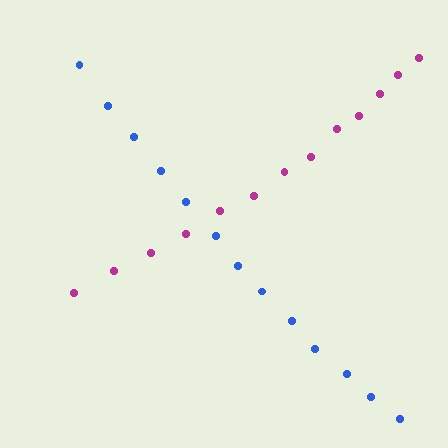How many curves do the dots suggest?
There are 2 distinct paths.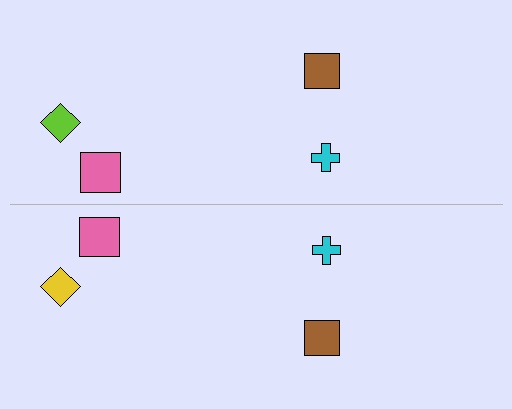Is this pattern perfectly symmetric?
No, the pattern is not perfectly symmetric. The yellow diamond on the bottom side breaks the symmetry — its mirror counterpart is lime.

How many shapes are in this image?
There are 8 shapes in this image.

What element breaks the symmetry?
The yellow diamond on the bottom side breaks the symmetry — its mirror counterpart is lime.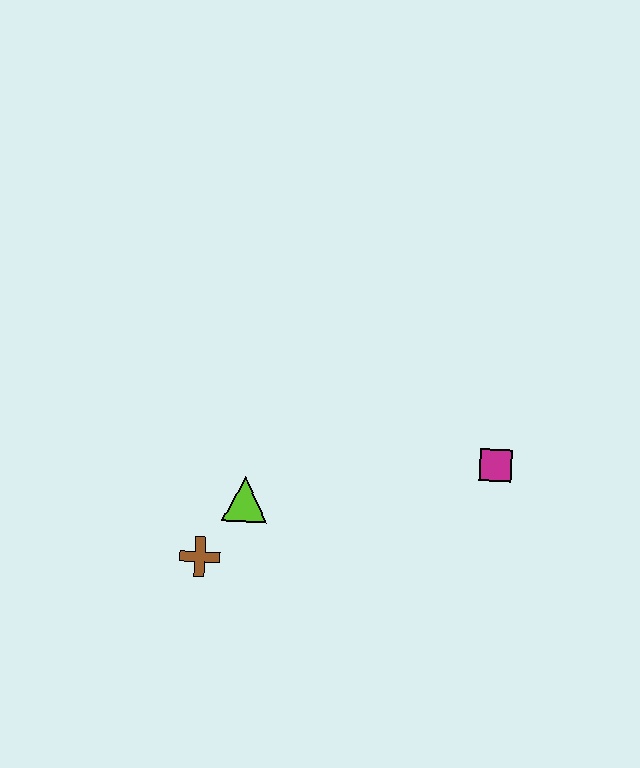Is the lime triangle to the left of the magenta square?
Yes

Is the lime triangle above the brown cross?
Yes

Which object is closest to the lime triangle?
The brown cross is closest to the lime triangle.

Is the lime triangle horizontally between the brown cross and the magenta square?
Yes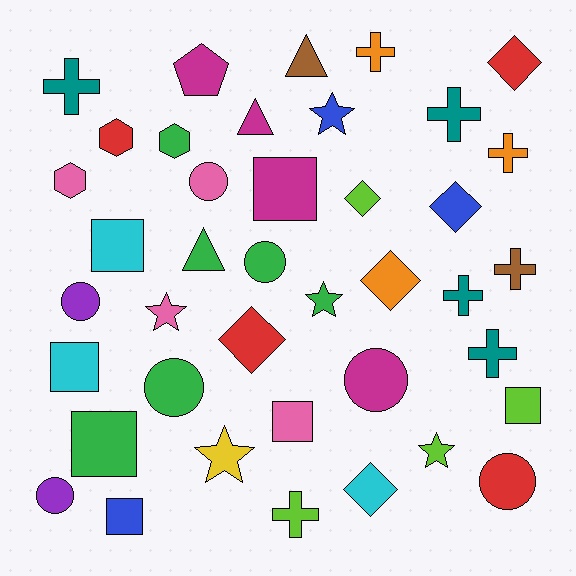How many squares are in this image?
There are 7 squares.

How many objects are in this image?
There are 40 objects.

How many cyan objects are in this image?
There are 3 cyan objects.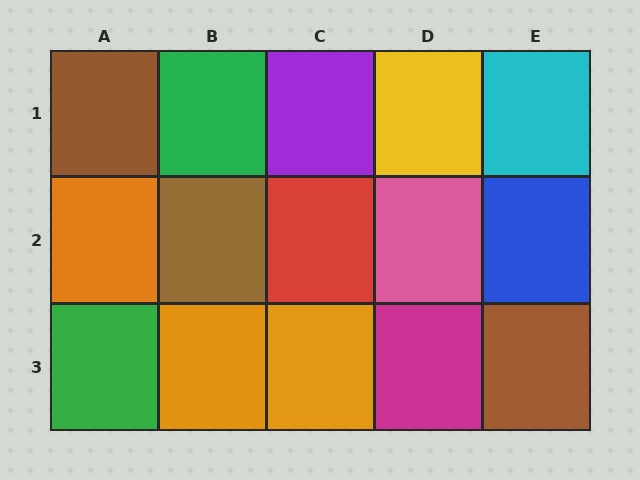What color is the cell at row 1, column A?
Brown.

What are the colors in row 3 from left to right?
Green, orange, orange, magenta, brown.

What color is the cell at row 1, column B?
Green.